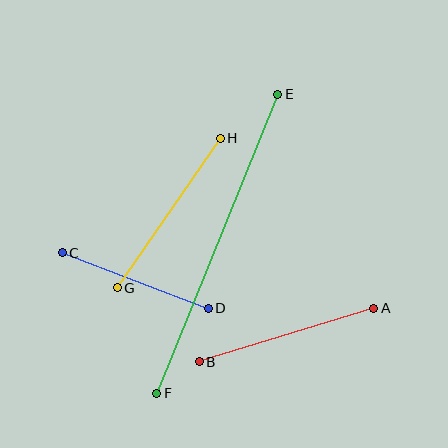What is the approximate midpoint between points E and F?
The midpoint is at approximately (217, 244) pixels.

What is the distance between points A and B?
The distance is approximately 182 pixels.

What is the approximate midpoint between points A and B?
The midpoint is at approximately (287, 335) pixels.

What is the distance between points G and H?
The distance is approximately 181 pixels.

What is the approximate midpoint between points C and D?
The midpoint is at approximately (135, 281) pixels.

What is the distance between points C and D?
The distance is approximately 157 pixels.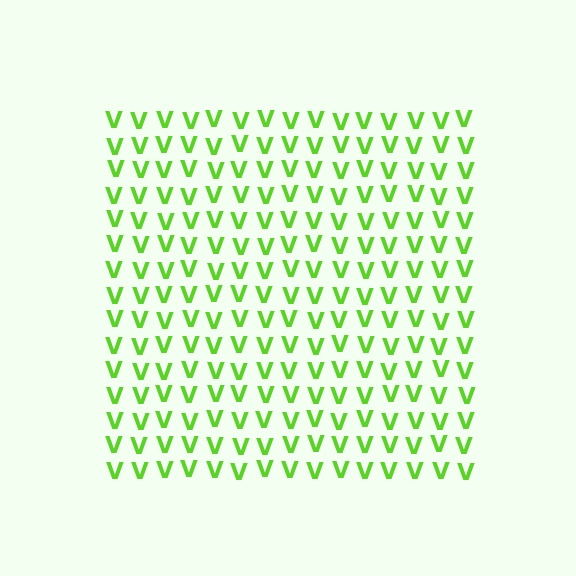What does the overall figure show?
The overall figure shows a square.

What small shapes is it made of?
It is made of small letter V's.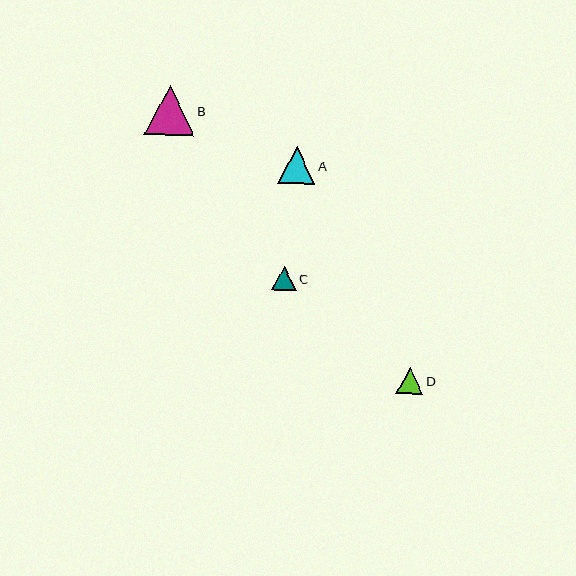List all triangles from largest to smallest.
From largest to smallest: B, A, D, C.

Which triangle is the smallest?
Triangle C is the smallest with a size of approximately 24 pixels.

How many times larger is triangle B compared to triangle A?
Triangle B is approximately 1.4 times the size of triangle A.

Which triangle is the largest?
Triangle B is the largest with a size of approximately 50 pixels.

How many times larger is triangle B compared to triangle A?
Triangle B is approximately 1.4 times the size of triangle A.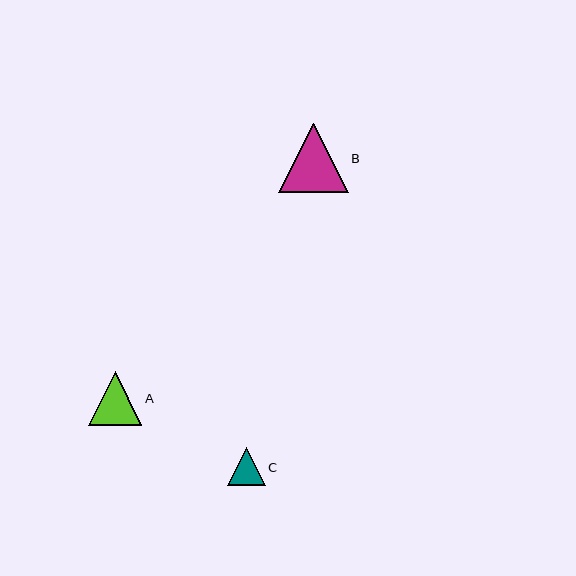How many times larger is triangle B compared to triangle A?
Triangle B is approximately 1.3 times the size of triangle A.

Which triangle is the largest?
Triangle B is the largest with a size of approximately 70 pixels.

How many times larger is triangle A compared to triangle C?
Triangle A is approximately 1.4 times the size of triangle C.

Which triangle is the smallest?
Triangle C is the smallest with a size of approximately 38 pixels.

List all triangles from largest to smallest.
From largest to smallest: B, A, C.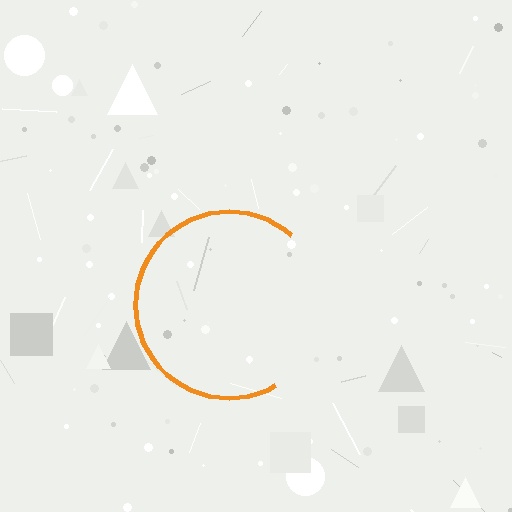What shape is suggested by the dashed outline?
The dashed outline suggests a circle.